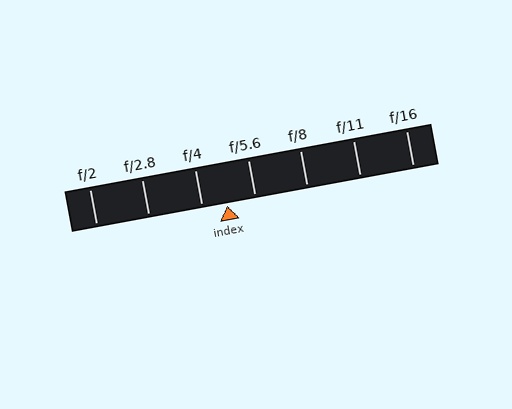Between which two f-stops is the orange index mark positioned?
The index mark is between f/4 and f/5.6.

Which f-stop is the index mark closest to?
The index mark is closest to f/4.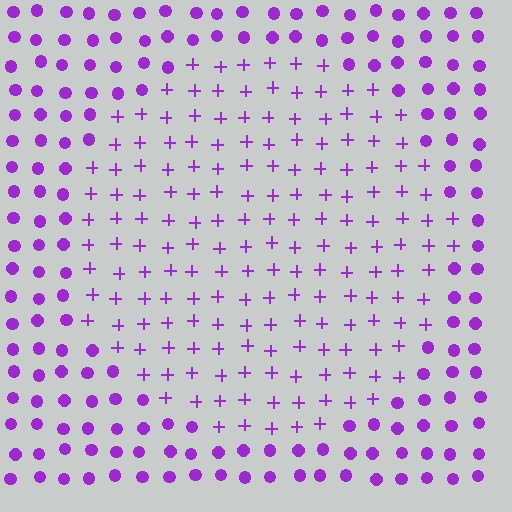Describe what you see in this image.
The image is filled with small purple elements arranged in a uniform grid. A circle-shaped region contains plus signs, while the surrounding area contains circles. The boundary is defined purely by the change in element shape.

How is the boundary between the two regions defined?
The boundary is defined by a change in element shape: plus signs inside vs. circles outside. All elements share the same color and spacing.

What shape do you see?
I see a circle.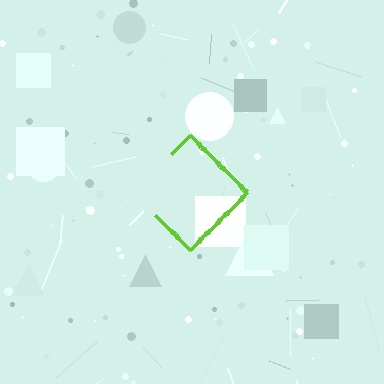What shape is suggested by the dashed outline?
The dashed outline suggests a diamond.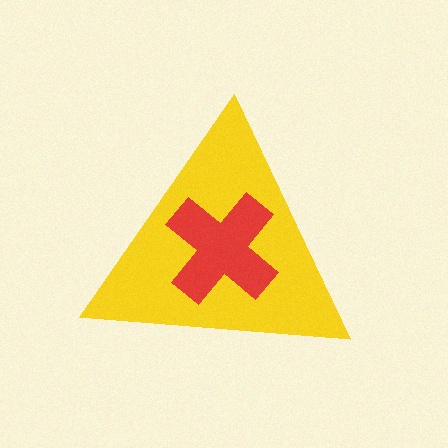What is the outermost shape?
The yellow triangle.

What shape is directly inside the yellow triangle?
The red cross.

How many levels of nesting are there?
2.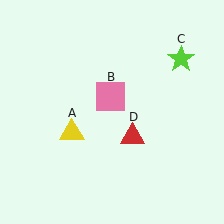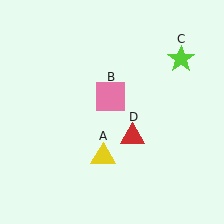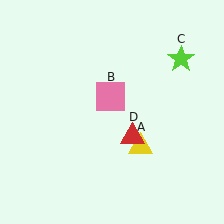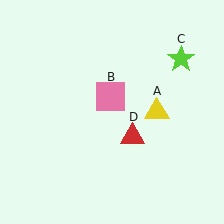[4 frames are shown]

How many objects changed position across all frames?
1 object changed position: yellow triangle (object A).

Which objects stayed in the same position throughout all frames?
Pink square (object B) and lime star (object C) and red triangle (object D) remained stationary.